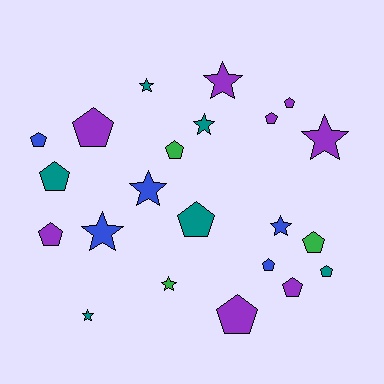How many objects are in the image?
There are 22 objects.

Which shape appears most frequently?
Pentagon, with 13 objects.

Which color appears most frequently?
Purple, with 8 objects.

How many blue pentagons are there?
There are 2 blue pentagons.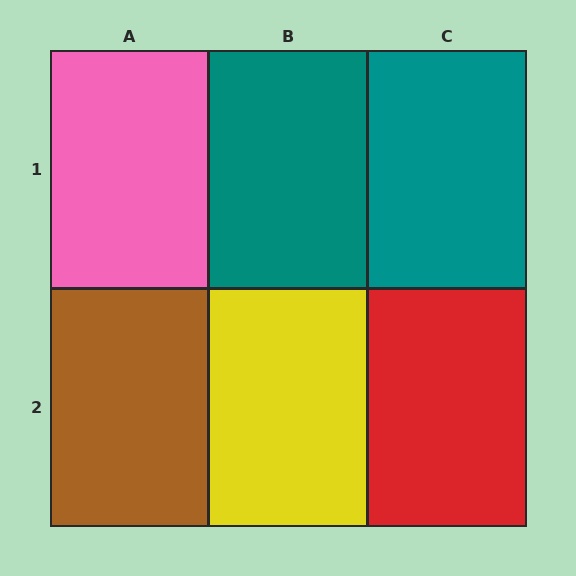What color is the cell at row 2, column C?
Red.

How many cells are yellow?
1 cell is yellow.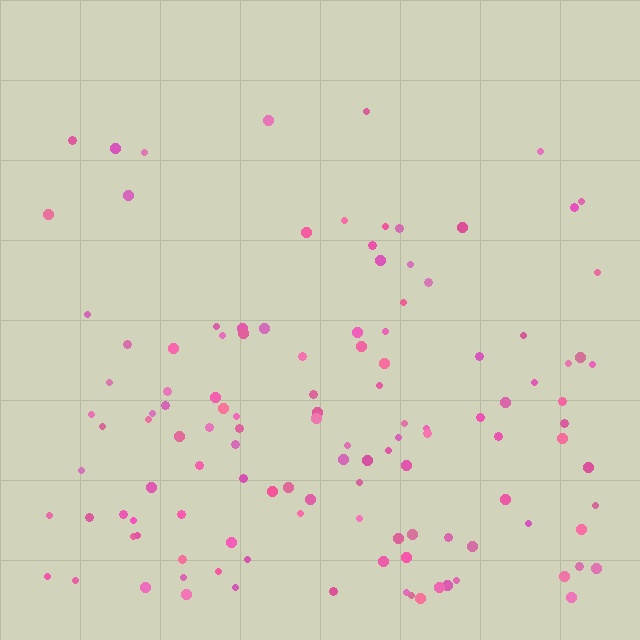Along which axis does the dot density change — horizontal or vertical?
Vertical.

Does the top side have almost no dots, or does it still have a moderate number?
Still a moderate number, just noticeably fewer than the bottom.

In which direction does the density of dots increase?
From top to bottom, with the bottom side densest.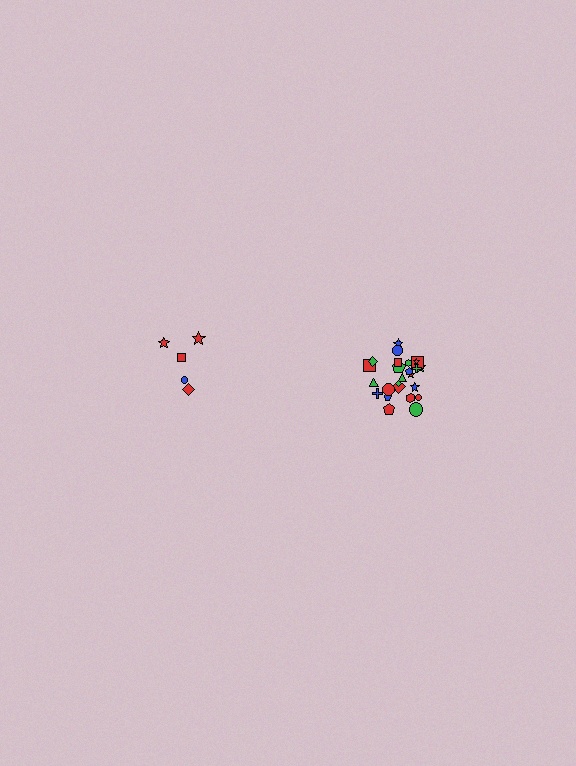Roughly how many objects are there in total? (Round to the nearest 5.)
Roughly 30 objects in total.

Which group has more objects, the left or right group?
The right group.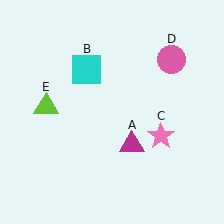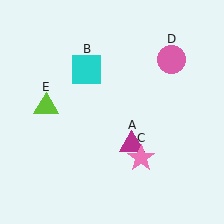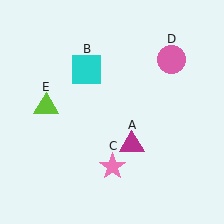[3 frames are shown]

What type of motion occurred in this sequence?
The pink star (object C) rotated clockwise around the center of the scene.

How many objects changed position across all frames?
1 object changed position: pink star (object C).